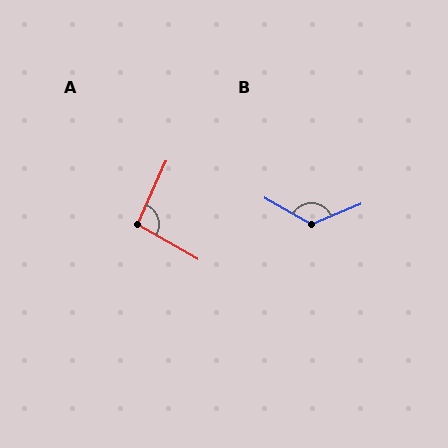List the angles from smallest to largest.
A (96°), B (128°).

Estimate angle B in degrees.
Approximately 128 degrees.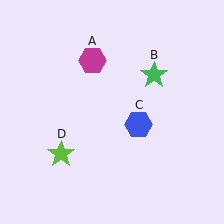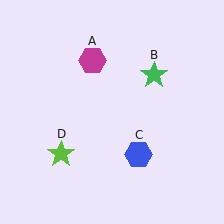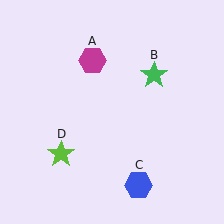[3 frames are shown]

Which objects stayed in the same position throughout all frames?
Magenta hexagon (object A) and green star (object B) and lime star (object D) remained stationary.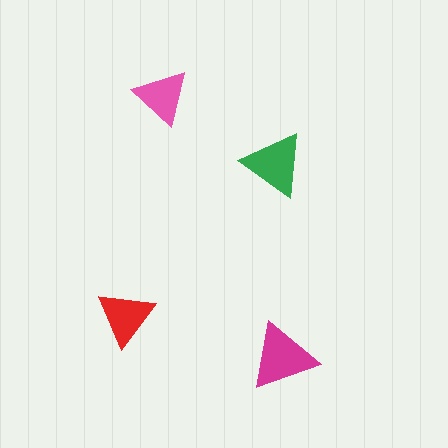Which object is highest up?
The pink triangle is topmost.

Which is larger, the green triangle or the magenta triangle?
The magenta one.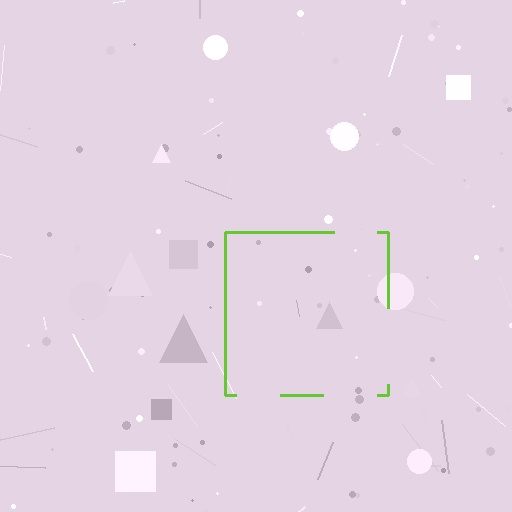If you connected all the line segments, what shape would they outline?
They would outline a square.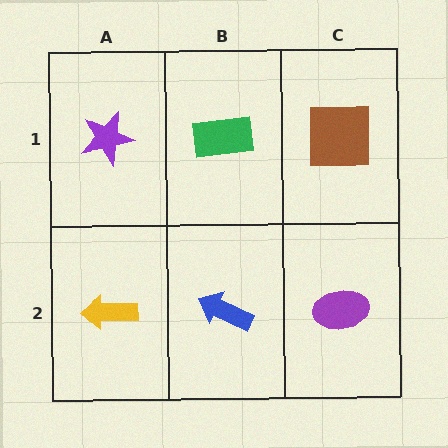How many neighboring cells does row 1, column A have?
2.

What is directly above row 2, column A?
A purple star.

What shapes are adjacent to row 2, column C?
A brown square (row 1, column C), a blue arrow (row 2, column B).